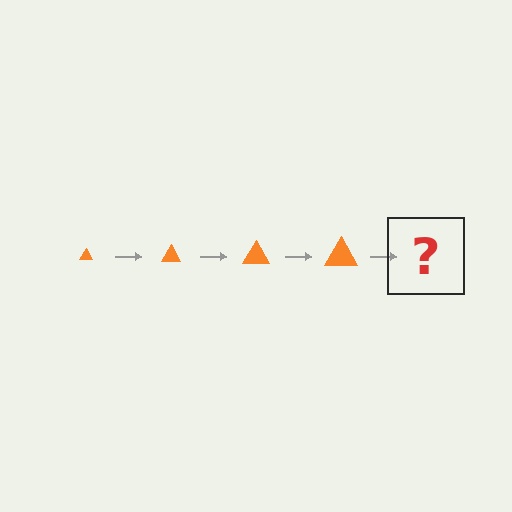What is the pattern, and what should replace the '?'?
The pattern is that the triangle gets progressively larger each step. The '?' should be an orange triangle, larger than the previous one.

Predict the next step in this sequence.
The next step is an orange triangle, larger than the previous one.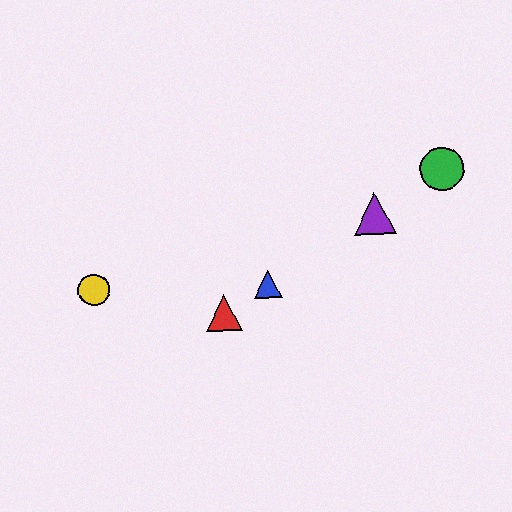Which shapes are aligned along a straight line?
The red triangle, the blue triangle, the green circle, the purple triangle are aligned along a straight line.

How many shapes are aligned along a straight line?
4 shapes (the red triangle, the blue triangle, the green circle, the purple triangle) are aligned along a straight line.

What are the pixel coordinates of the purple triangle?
The purple triangle is at (375, 213).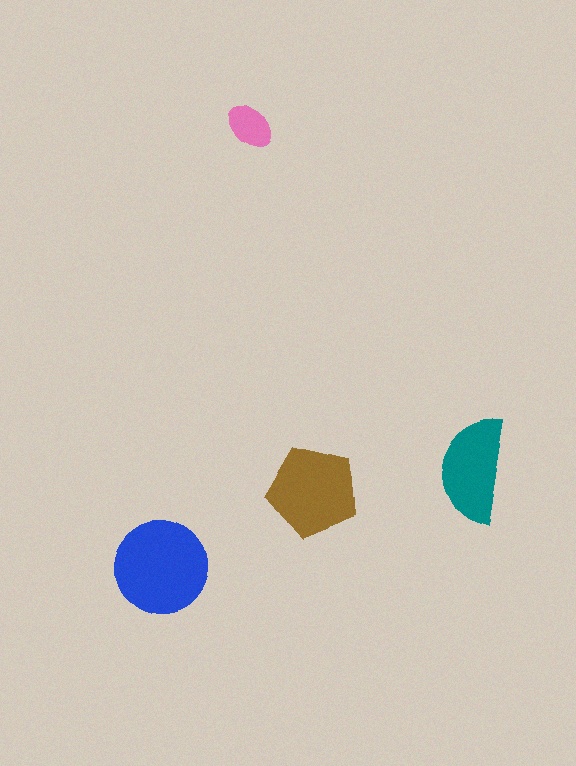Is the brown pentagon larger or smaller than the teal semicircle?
Larger.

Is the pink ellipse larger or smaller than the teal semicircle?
Smaller.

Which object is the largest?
The blue circle.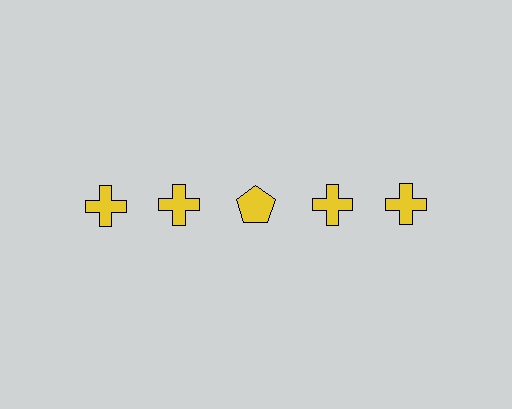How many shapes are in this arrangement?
There are 5 shapes arranged in a grid pattern.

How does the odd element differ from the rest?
It has a different shape: pentagon instead of cross.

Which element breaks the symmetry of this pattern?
The yellow pentagon in the top row, center column breaks the symmetry. All other shapes are yellow crosses.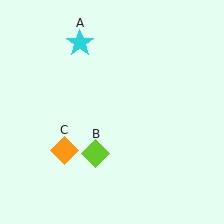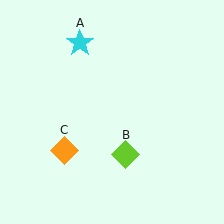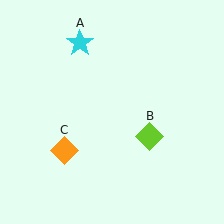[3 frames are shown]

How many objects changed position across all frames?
1 object changed position: lime diamond (object B).